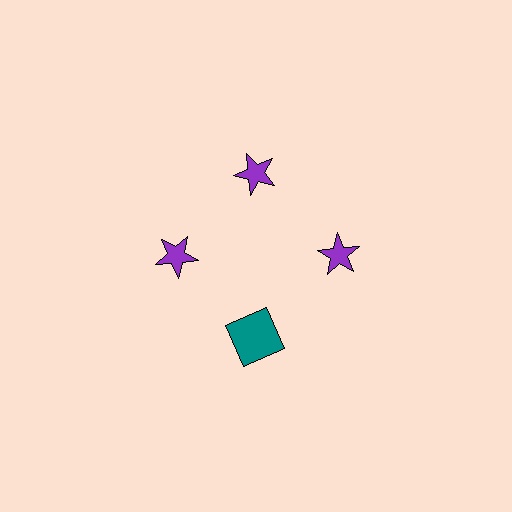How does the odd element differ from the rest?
It differs in both color (teal instead of purple) and shape (square instead of star).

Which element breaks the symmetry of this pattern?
The teal square at roughly the 6 o'clock position breaks the symmetry. All other shapes are purple stars.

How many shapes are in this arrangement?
There are 4 shapes arranged in a ring pattern.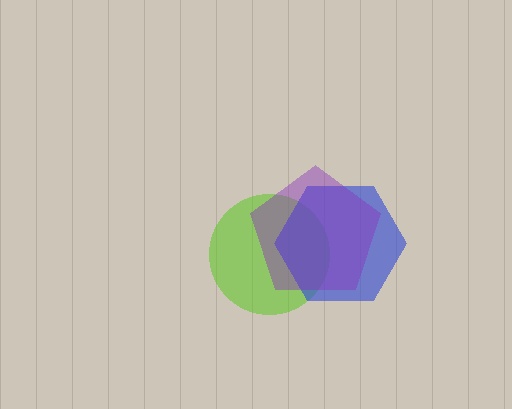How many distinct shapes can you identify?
There are 3 distinct shapes: a lime circle, a blue hexagon, a purple pentagon.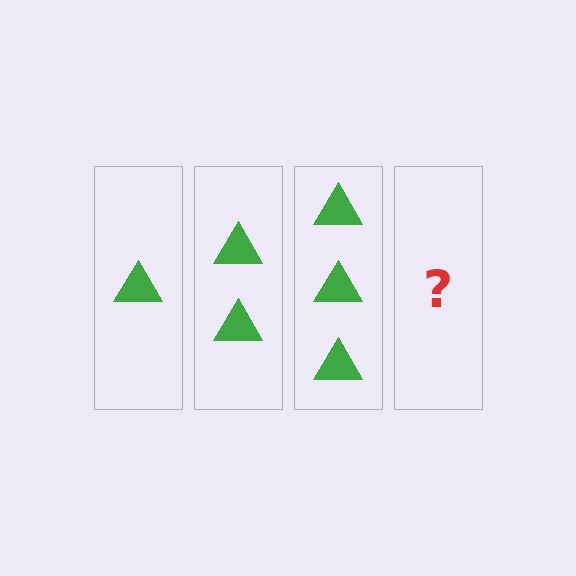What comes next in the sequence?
The next element should be 4 triangles.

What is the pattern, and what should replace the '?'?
The pattern is that each step adds one more triangle. The '?' should be 4 triangles.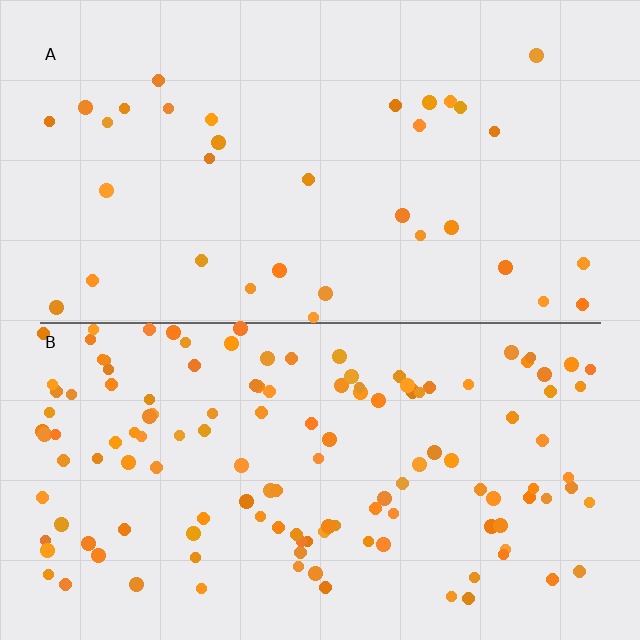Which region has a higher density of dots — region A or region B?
B (the bottom).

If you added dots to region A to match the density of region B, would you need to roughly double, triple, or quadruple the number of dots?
Approximately quadruple.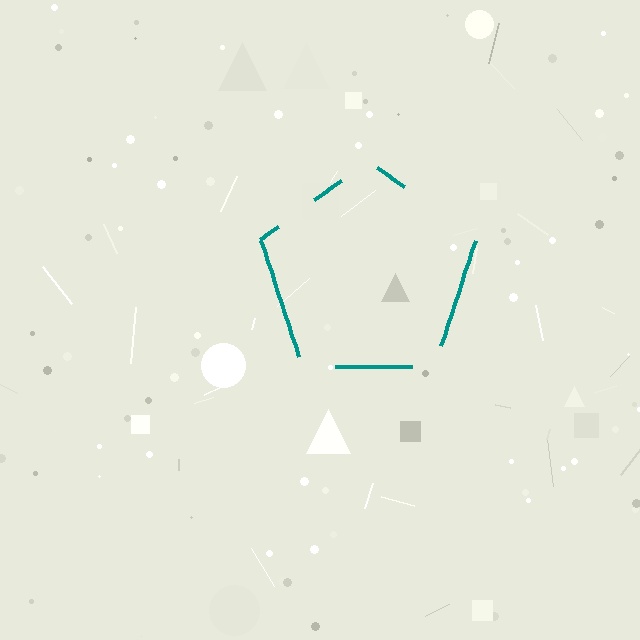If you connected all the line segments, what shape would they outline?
They would outline a pentagon.